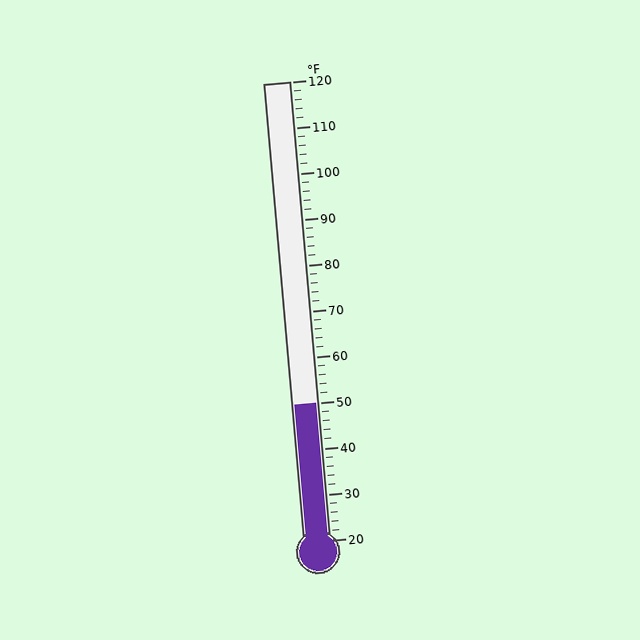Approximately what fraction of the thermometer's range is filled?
The thermometer is filled to approximately 30% of its range.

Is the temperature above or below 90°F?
The temperature is below 90°F.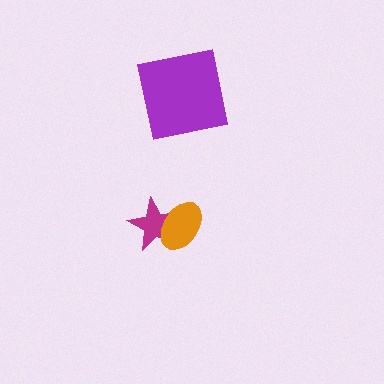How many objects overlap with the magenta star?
1 object overlaps with the magenta star.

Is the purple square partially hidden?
No, no other shape covers it.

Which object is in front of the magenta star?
The orange ellipse is in front of the magenta star.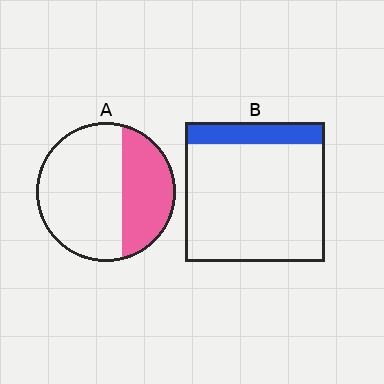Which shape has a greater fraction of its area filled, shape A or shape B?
Shape A.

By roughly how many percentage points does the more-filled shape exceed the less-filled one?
By roughly 20 percentage points (A over B).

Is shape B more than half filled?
No.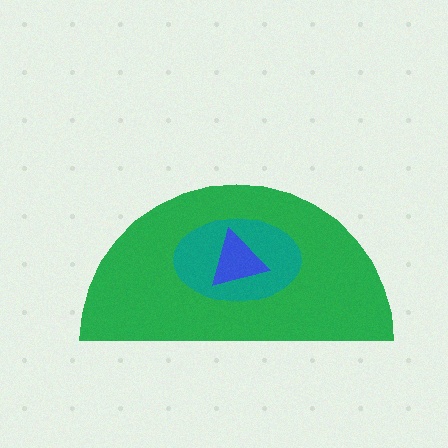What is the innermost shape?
The blue triangle.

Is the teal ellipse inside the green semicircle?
Yes.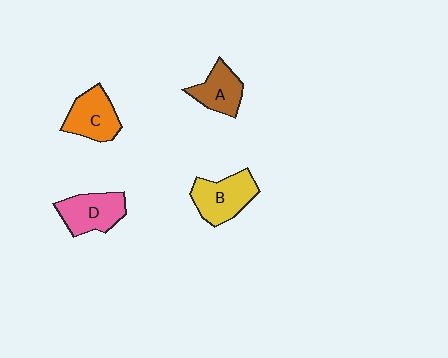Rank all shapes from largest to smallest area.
From largest to smallest: B (yellow), D (pink), C (orange), A (brown).